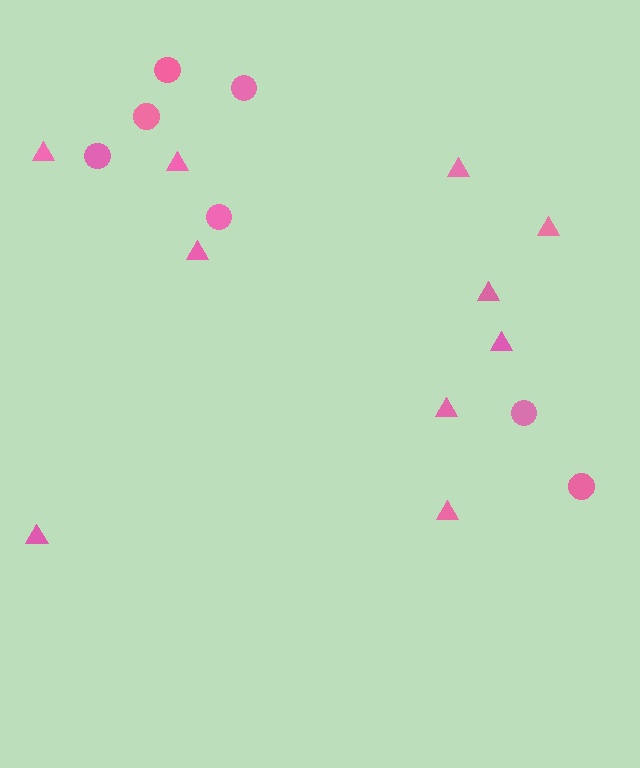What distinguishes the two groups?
There are 2 groups: one group of triangles (10) and one group of circles (7).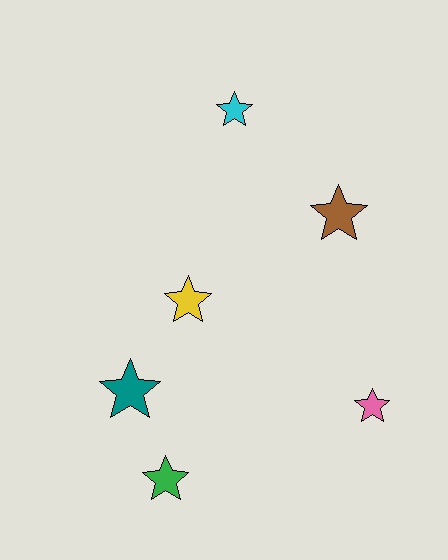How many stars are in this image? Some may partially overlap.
There are 6 stars.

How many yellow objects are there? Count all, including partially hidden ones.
There is 1 yellow object.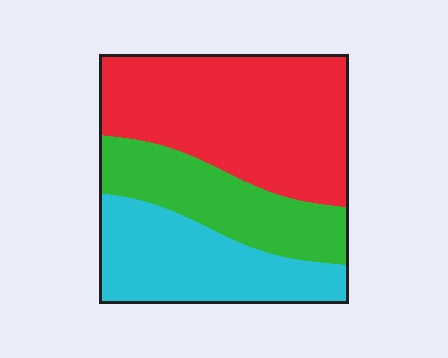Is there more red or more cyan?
Red.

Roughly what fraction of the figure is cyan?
Cyan takes up about one quarter (1/4) of the figure.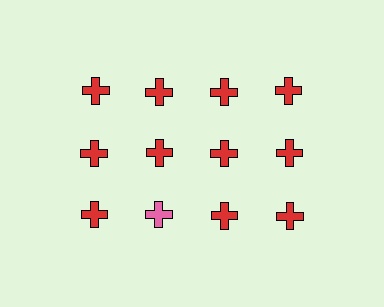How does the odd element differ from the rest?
It has a different color: pink instead of red.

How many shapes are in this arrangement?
There are 12 shapes arranged in a grid pattern.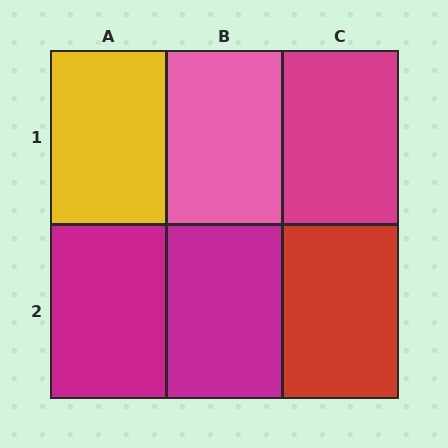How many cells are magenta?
3 cells are magenta.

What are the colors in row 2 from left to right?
Magenta, magenta, red.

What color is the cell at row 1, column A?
Yellow.